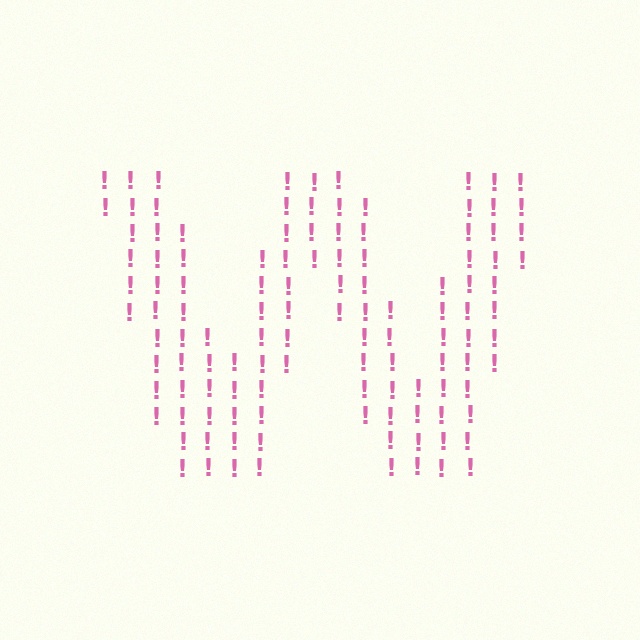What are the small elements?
The small elements are exclamation marks.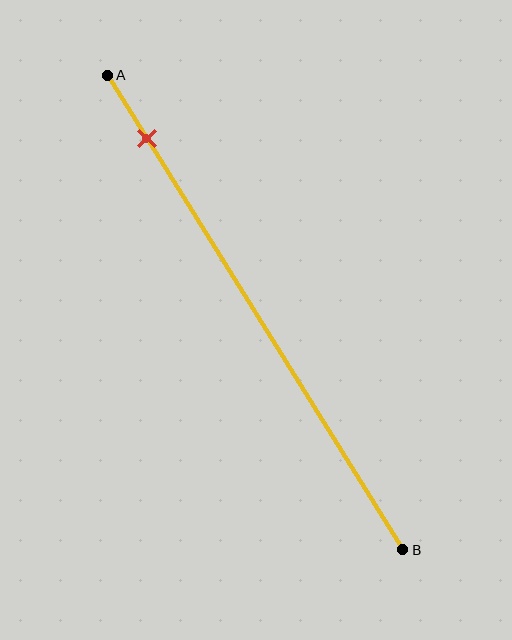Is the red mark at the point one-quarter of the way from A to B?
No, the mark is at about 15% from A, not at the 25% one-quarter point.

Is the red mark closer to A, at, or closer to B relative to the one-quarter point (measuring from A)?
The red mark is closer to point A than the one-quarter point of segment AB.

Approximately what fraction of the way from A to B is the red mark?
The red mark is approximately 15% of the way from A to B.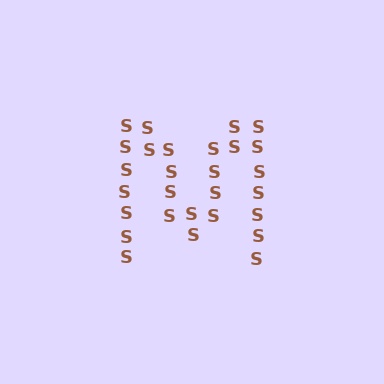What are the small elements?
The small elements are letter S's.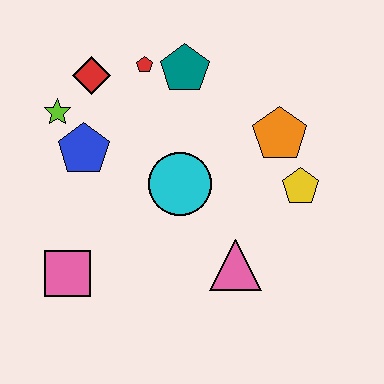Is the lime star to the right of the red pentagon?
No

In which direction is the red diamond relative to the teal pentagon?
The red diamond is to the left of the teal pentagon.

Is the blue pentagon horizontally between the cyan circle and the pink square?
Yes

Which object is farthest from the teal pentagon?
The pink square is farthest from the teal pentagon.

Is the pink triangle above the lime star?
No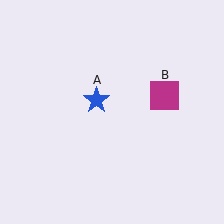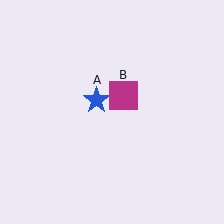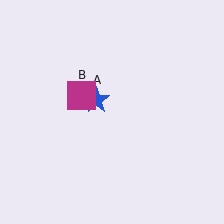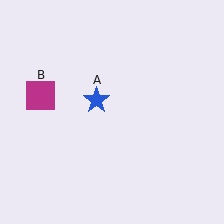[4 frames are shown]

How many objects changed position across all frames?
1 object changed position: magenta square (object B).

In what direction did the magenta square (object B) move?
The magenta square (object B) moved left.